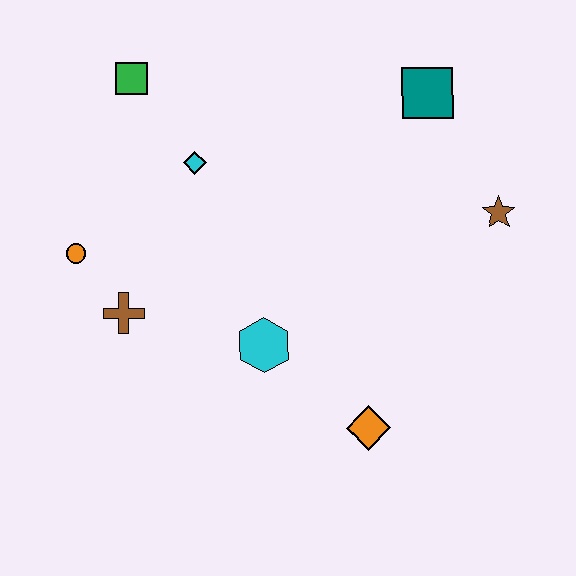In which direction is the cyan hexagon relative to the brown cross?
The cyan hexagon is to the right of the brown cross.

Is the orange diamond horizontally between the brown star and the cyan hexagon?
Yes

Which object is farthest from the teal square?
The orange circle is farthest from the teal square.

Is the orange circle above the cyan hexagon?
Yes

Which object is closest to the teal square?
The brown star is closest to the teal square.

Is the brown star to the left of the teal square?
No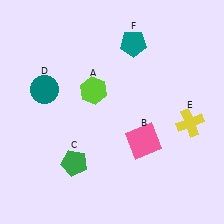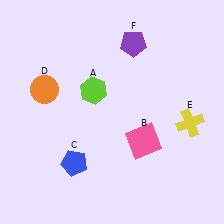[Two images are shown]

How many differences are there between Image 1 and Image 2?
There are 3 differences between the two images.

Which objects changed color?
C changed from green to blue. D changed from teal to orange. F changed from teal to purple.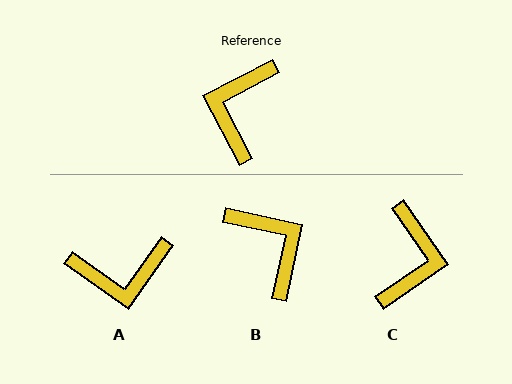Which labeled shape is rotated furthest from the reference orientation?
C, about 173 degrees away.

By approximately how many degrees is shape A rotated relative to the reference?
Approximately 117 degrees counter-clockwise.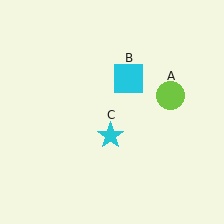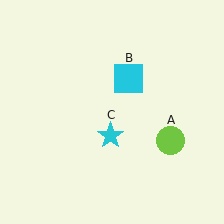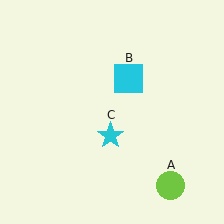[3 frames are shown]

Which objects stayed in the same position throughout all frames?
Cyan square (object B) and cyan star (object C) remained stationary.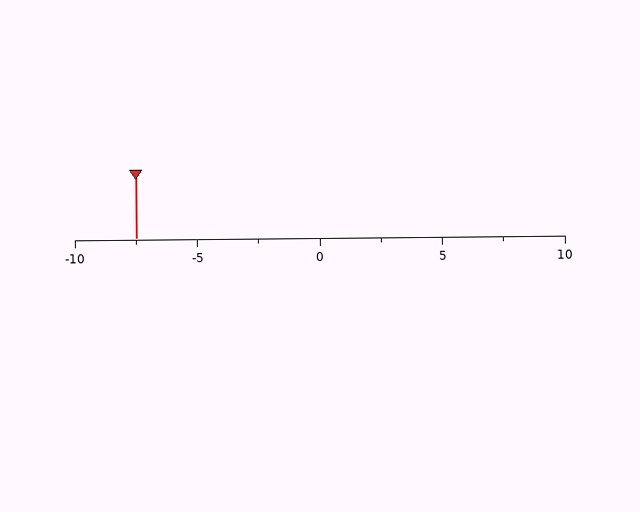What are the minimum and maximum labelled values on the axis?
The axis runs from -10 to 10.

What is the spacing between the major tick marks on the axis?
The major ticks are spaced 5 apart.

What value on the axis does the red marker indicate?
The marker indicates approximately -7.5.